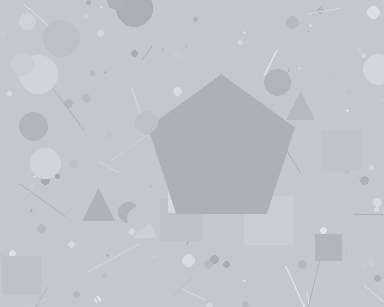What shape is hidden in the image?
A pentagon is hidden in the image.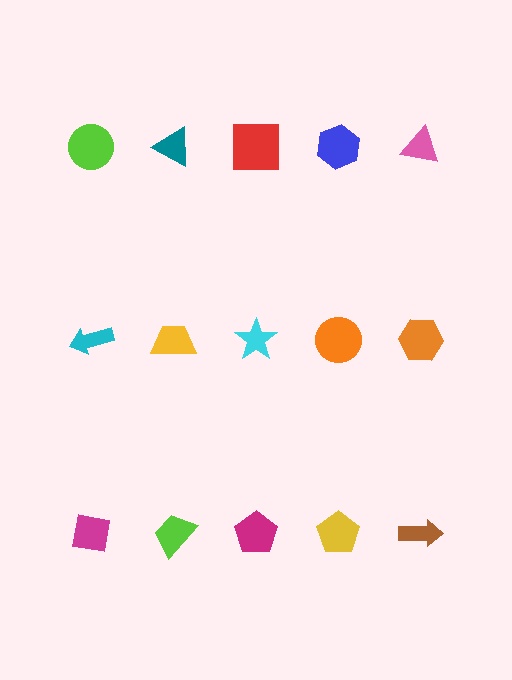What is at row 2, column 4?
An orange circle.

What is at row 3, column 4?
A yellow pentagon.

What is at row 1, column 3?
A red square.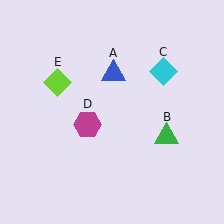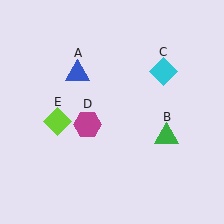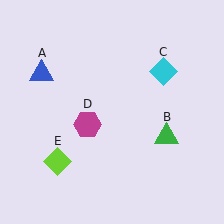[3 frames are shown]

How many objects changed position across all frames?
2 objects changed position: blue triangle (object A), lime diamond (object E).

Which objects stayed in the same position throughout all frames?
Green triangle (object B) and cyan diamond (object C) and magenta hexagon (object D) remained stationary.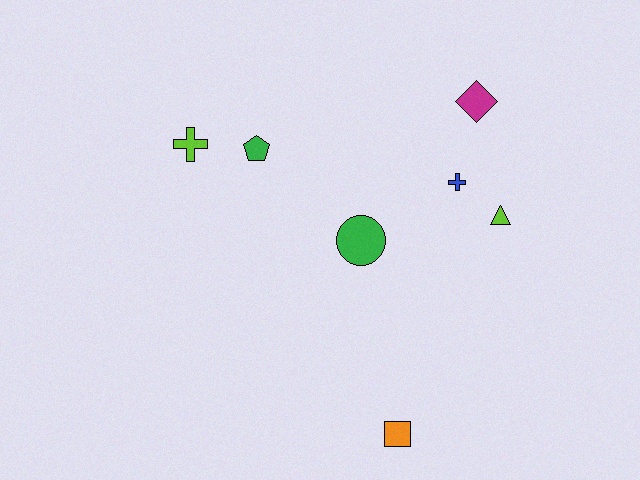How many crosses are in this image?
There are 2 crosses.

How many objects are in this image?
There are 7 objects.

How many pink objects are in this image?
There are no pink objects.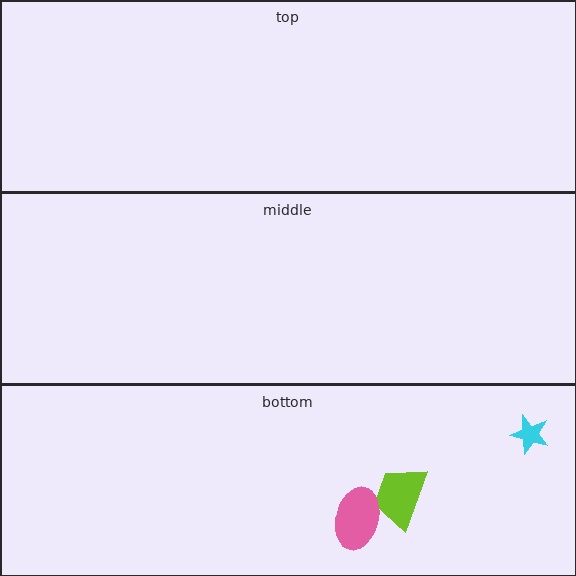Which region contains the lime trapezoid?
The bottom region.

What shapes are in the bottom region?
The lime trapezoid, the cyan star, the pink ellipse.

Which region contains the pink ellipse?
The bottom region.